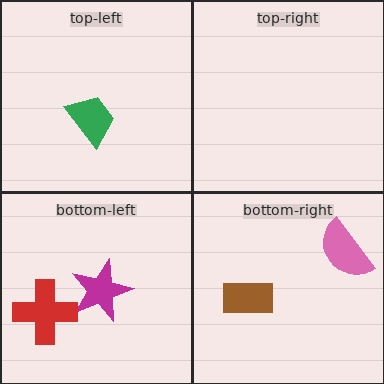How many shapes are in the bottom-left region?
2.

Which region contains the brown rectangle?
The bottom-right region.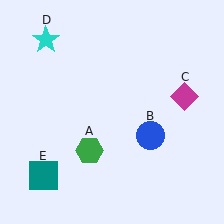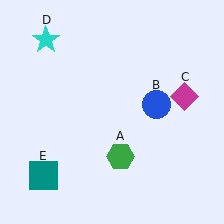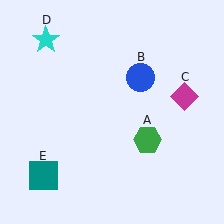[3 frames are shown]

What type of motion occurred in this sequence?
The green hexagon (object A), blue circle (object B) rotated counterclockwise around the center of the scene.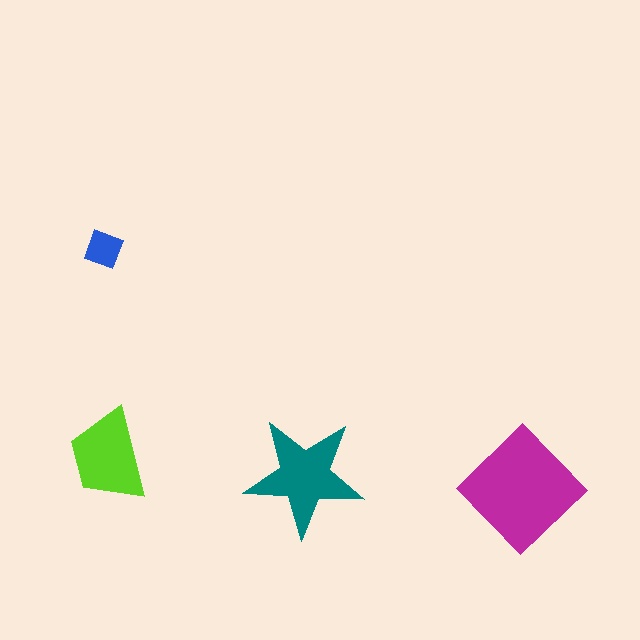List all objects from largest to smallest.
The magenta diamond, the teal star, the lime trapezoid, the blue diamond.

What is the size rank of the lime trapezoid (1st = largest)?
3rd.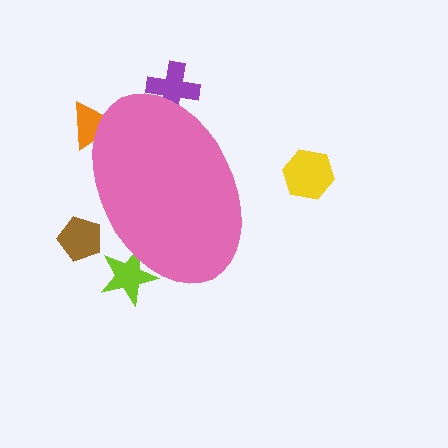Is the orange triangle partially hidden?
Yes, the orange triangle is partially hidden behind the pink ellipse.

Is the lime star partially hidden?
Yes, the lime star is partially hidden behind the pink ellipse.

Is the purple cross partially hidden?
Yes, the purple cross is partially hidden behind the pink ellipse.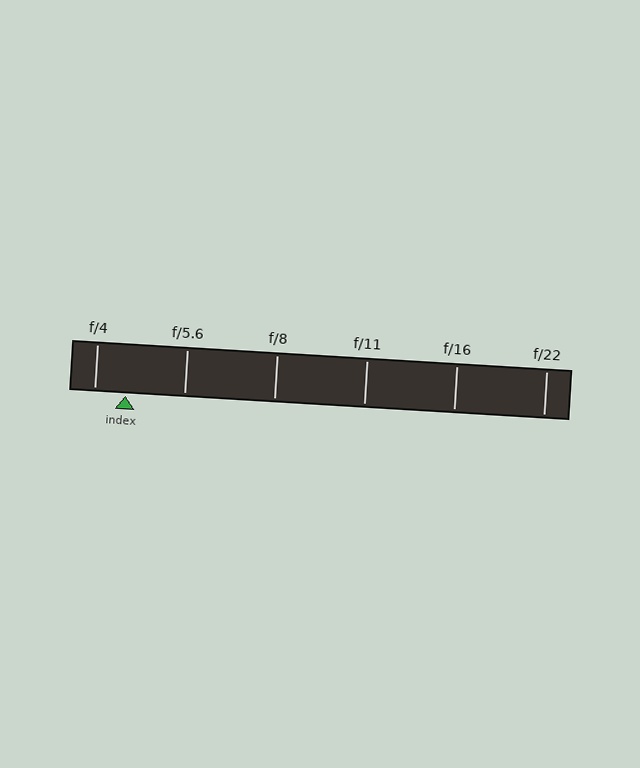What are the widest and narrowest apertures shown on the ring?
The widest aperture shown is f/4 and the narrowest is f/22.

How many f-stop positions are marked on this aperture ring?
There are 6 f-stop positions marked.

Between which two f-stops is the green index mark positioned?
The index mark is between f/4 and f/5.6.